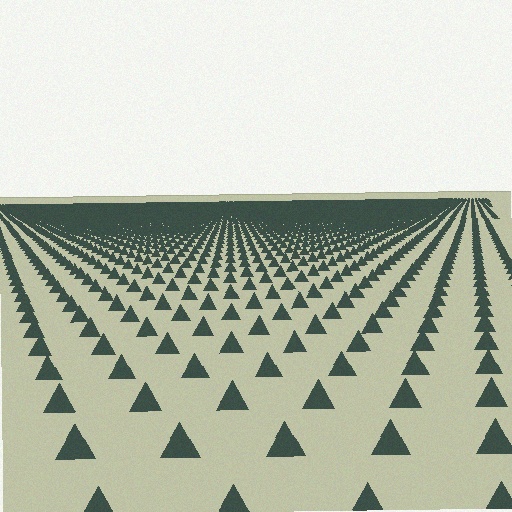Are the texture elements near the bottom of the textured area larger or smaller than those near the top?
Larger. Near the bottom, elements are closer to the viewer and appear at a bigger on-screen size.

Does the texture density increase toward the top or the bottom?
Density increases toward the top.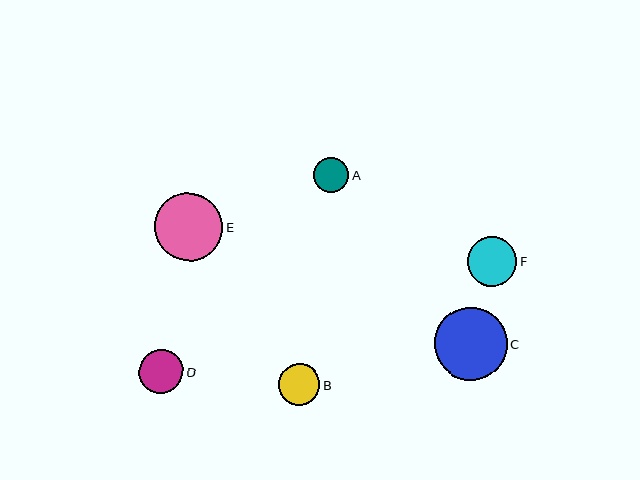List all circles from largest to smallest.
From largest to smallest: C, E, F, D, B, A.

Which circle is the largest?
Circle C is the largest with a size of approximately 73 pixels.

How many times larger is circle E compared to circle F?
Circle E is approximately 1.4 times the size of circle F.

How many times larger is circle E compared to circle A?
Circle E is approximately 1.9 times the size of circle A.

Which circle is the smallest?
Circle A is the smallest with a size of approximately 36 pixels.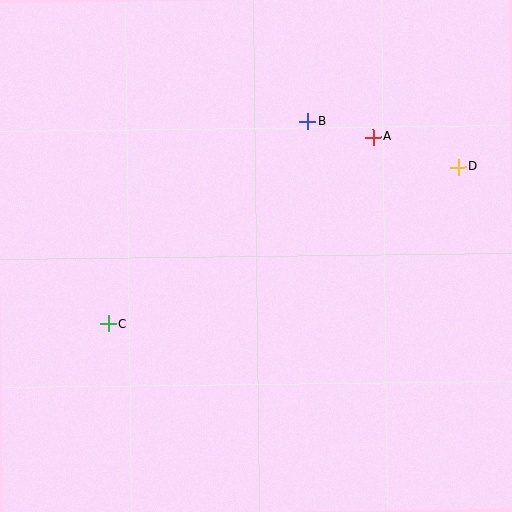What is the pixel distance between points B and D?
The distance between B and D is 157 pixels.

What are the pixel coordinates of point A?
Point A is at (373, 137).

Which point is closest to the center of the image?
Point B at (308, 122) is closest to the center.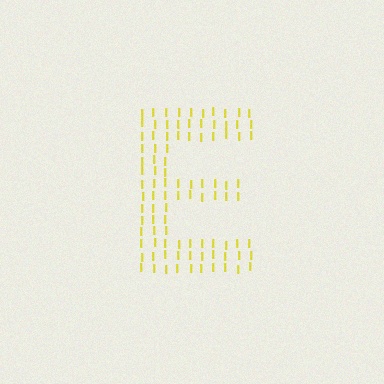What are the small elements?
The small elements are letter I's.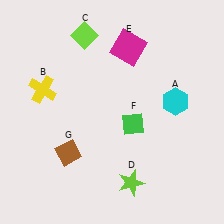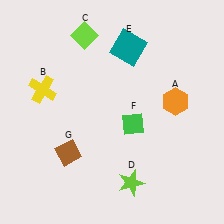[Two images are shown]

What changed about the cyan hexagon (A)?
In Image 1, A is cyan. In Image 2, it changed to orange.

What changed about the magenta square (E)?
In Image 1, E is magenta. In Image 2, it changed to teal.